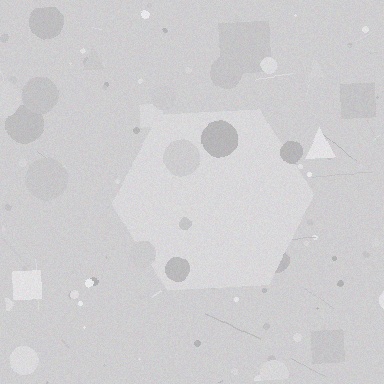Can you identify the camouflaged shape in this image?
The camouflaged shape is a hexagon.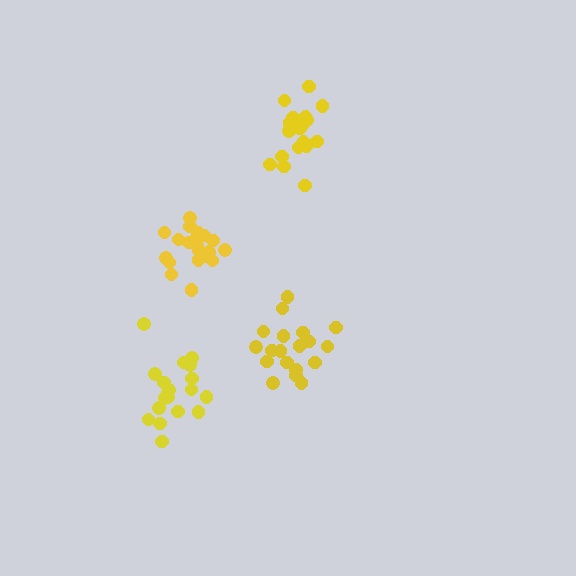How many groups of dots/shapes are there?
There are 4 groups.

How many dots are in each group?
Group 1: 19 dots, Group 2: 19 dots, Group 3: 19 dots, Group 4: 20 dots (77 total).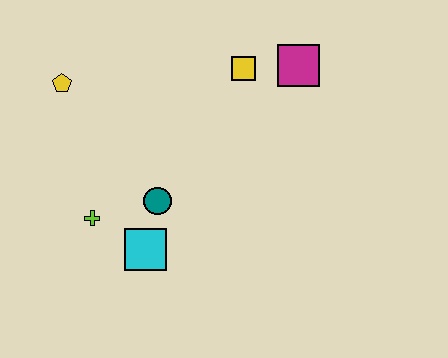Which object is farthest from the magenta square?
The lime cross is farthest from the magenta square.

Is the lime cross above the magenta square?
No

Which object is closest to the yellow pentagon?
The lime cross is closest to the yellow pentagon.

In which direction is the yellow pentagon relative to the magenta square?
The yellow pentagon is to the left of the magenta square.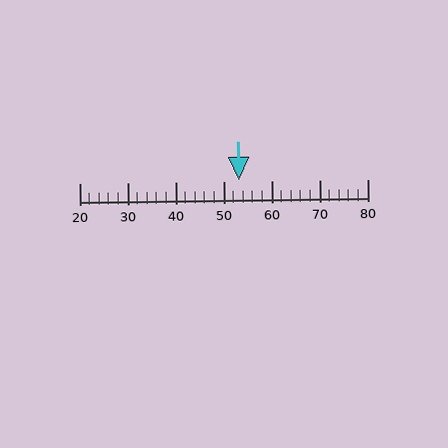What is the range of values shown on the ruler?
The ruler shows values from 20 to 80.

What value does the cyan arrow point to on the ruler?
The cyan arrow points to approximately 53.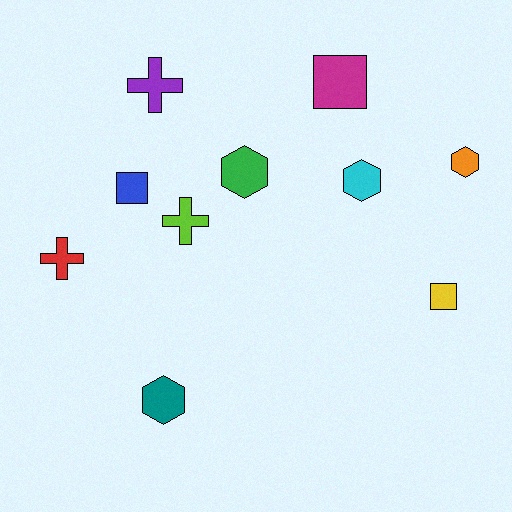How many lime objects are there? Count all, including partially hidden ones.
There is 1 lime object.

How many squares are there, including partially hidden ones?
There are 3 squares.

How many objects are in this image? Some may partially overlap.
There are 10 objects.